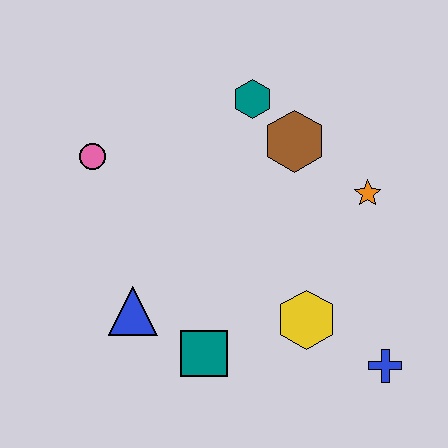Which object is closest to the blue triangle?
The teal square is closest to the blue triangle.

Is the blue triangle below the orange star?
Yes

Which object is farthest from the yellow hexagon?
The pink circle is farthest from the yellow hexagon.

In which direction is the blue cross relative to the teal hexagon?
The blue cross is below the teal hexagon.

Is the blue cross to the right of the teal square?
Yes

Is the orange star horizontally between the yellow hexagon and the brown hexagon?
No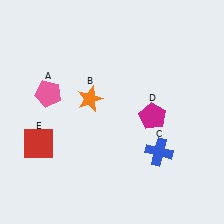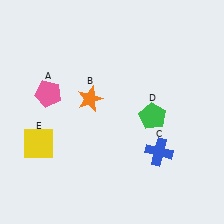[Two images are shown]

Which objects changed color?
D changed from magenta to green. E changed from red to yellow.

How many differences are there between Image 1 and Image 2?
There are 2 differences between the two images.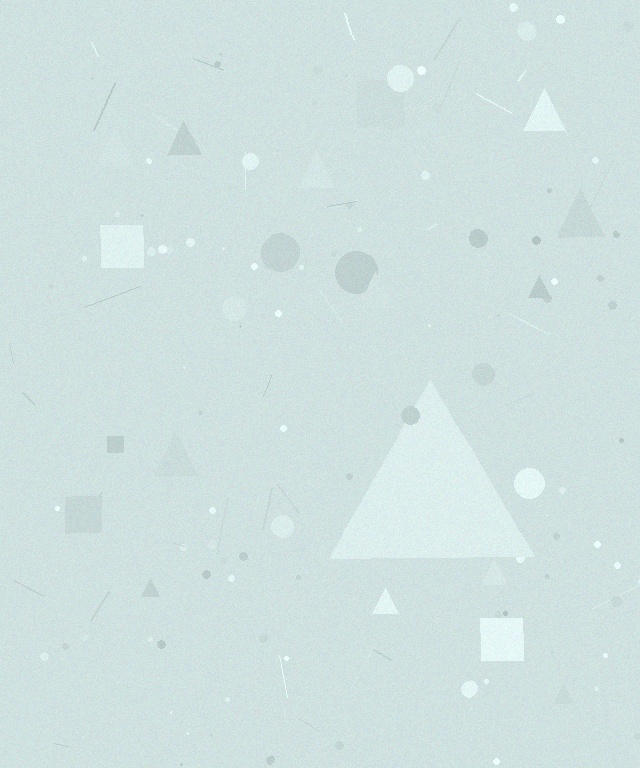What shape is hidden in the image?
A triangle is hidden in the image.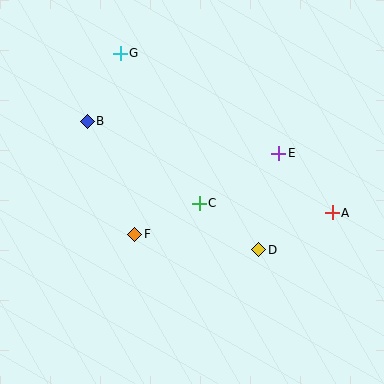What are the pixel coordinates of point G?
Point G is at (120, 53).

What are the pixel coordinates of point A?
Point A is at (332, 213).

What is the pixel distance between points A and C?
The distance between A and C is 133 pixels.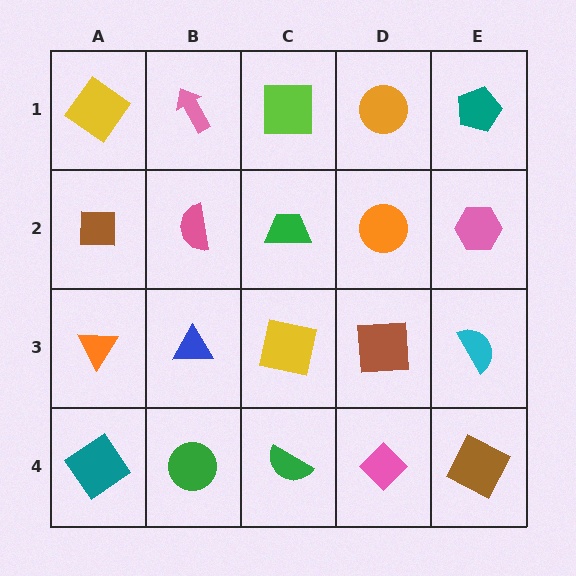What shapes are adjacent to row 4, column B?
A blue triangle (row 3, column B), a teal diamond (row 4, column A), a green semicircle (row 4, column C).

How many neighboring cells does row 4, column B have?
3.